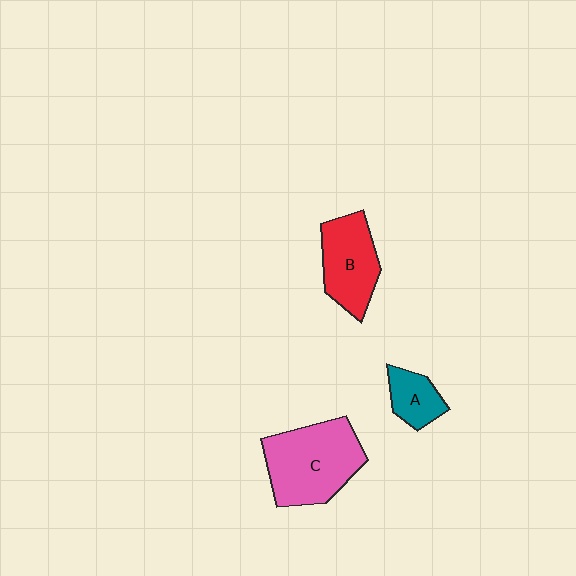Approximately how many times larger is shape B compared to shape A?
Approximately 1.8 times.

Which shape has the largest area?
Shape C (pink).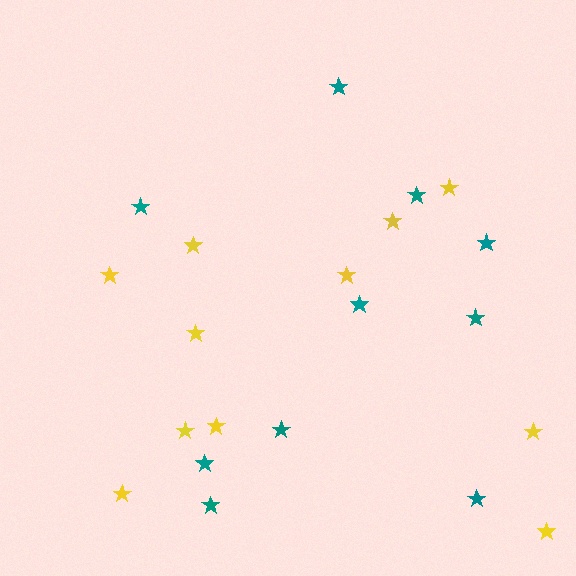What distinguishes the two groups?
There are 2 groups: one group of yellow stars (11) and one group of teal stars (10).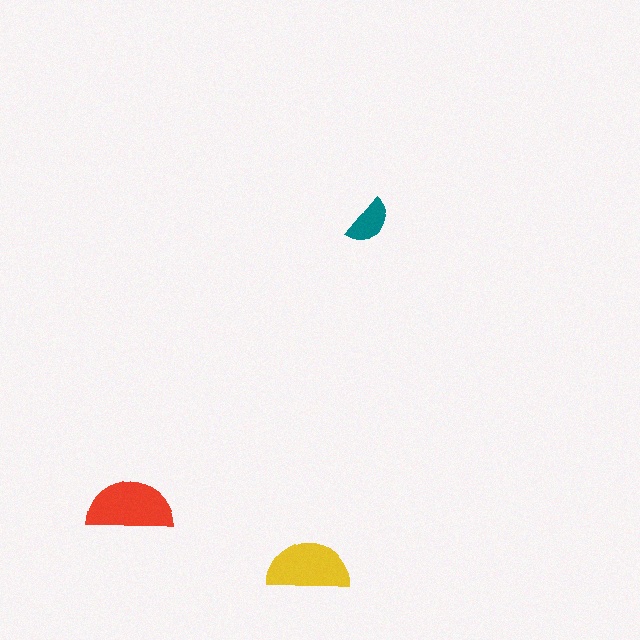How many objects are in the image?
There are 3 objects in the image.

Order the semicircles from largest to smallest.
the red one, the yellow one, the teal one.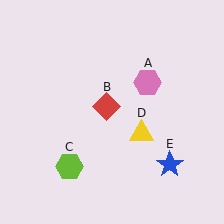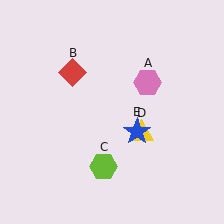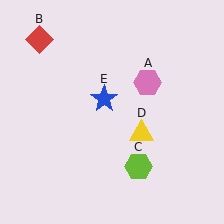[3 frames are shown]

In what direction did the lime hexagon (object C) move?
The lime hexagon (object C) moved right.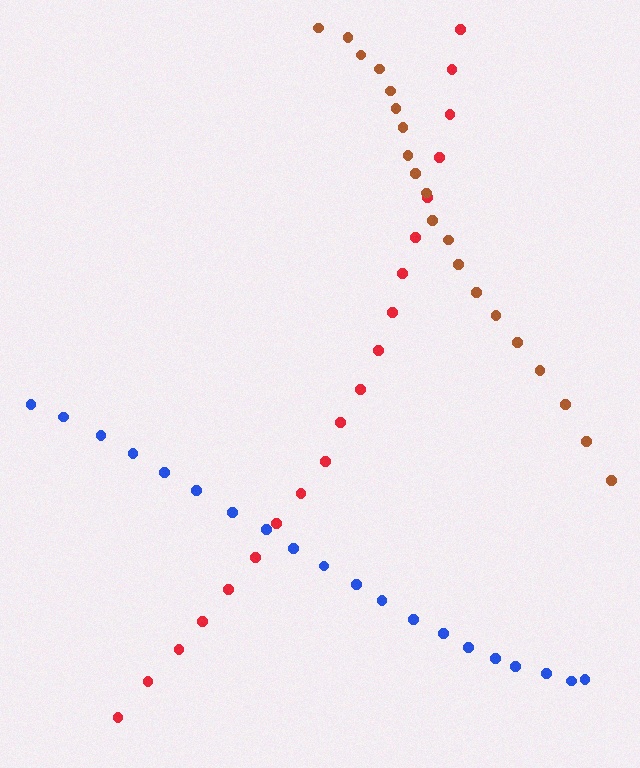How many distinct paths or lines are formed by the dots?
There are 3 distinct paths.